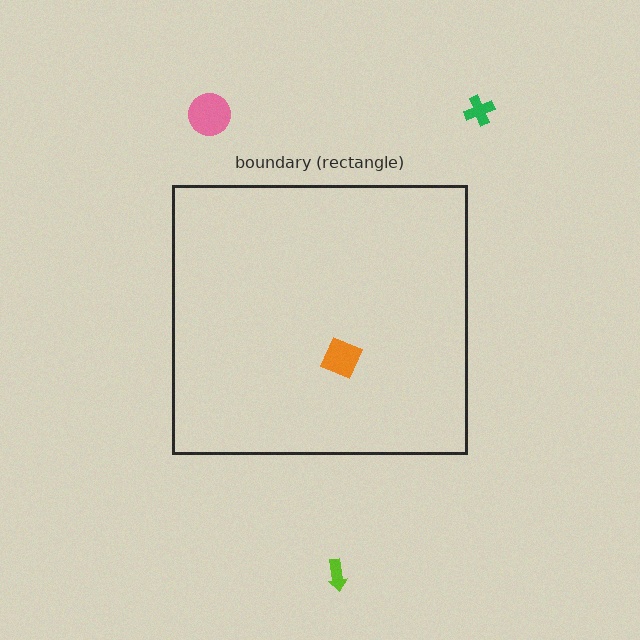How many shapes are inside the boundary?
1 inside, 3 outside.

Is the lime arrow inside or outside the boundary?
Outside.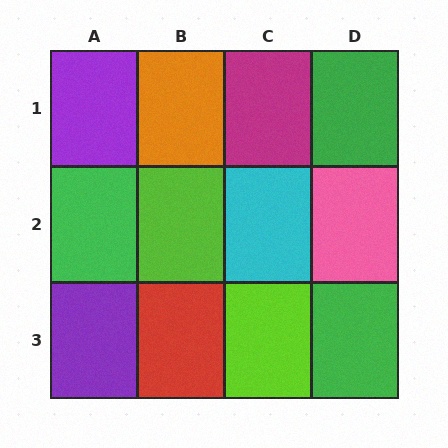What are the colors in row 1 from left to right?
Purple, orange, magenta, green.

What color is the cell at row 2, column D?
Pink.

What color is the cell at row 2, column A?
Green.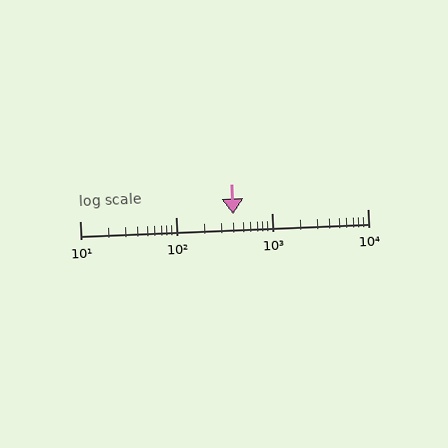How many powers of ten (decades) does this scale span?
The scale spans 3 decades, from 10 to 10000.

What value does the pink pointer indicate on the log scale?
The pointer indicates approximately 400.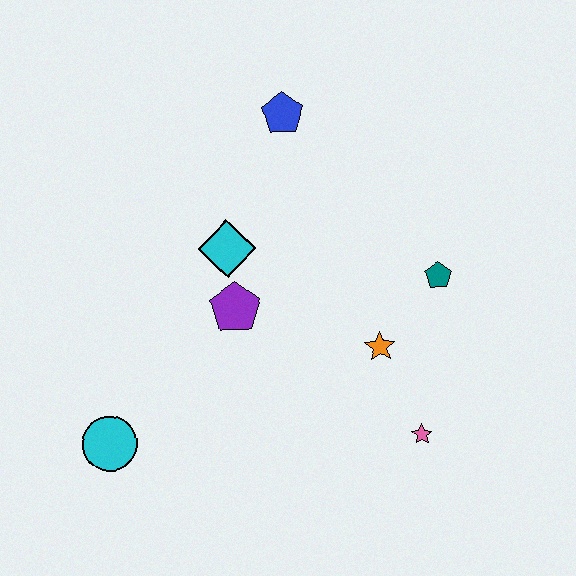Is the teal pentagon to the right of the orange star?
Yes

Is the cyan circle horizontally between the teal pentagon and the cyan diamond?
No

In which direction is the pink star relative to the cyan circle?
The pink star is to the right of the cyan circle.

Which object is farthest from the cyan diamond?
The pink star is farthest from the cyan diamond.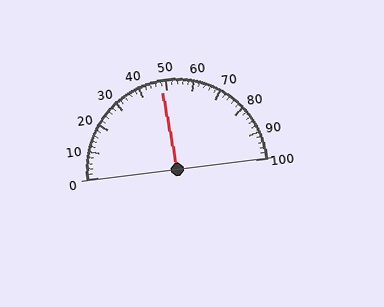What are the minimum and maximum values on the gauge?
The gauge ranges from 0 to 100.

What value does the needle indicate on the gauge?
The needle indicates approximately 48.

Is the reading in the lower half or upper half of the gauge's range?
The reading is in the lower half of the range (0 to 100).